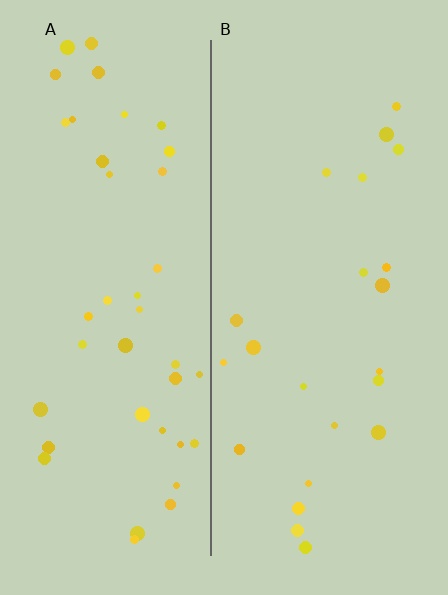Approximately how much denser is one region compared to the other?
Approximately 1.8× — region A over region B.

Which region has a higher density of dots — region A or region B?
A (the left).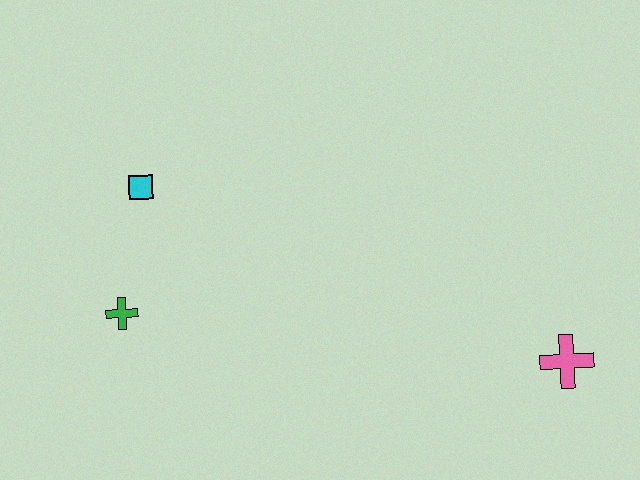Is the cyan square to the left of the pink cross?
Yes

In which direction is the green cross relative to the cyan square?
The green cross is below the cyan square.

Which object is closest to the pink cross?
The green cross is closest to the pink cross.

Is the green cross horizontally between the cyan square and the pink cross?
No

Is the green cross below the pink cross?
No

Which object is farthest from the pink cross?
The cyan square is farthest from the pink cross.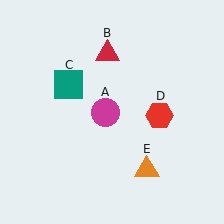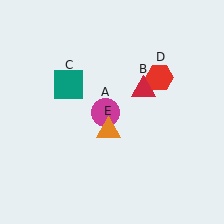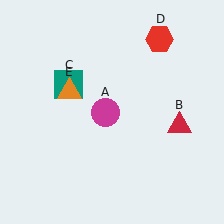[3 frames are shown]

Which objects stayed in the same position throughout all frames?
Magenta circle (object A) and teal square (object C) remained stationary.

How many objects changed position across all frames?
3 objects changed position: red triangle (object B), red hexagon (object D), orange triangle (object E).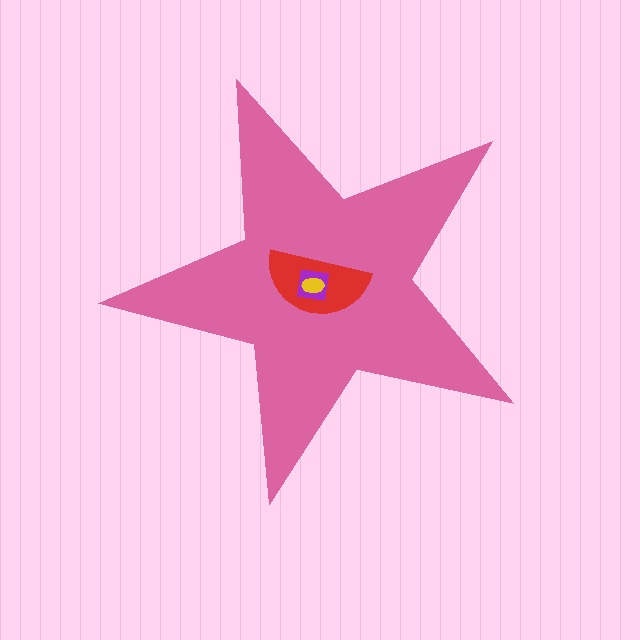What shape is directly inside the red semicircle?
The purple square.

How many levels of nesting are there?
4.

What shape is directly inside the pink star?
The red semicircle.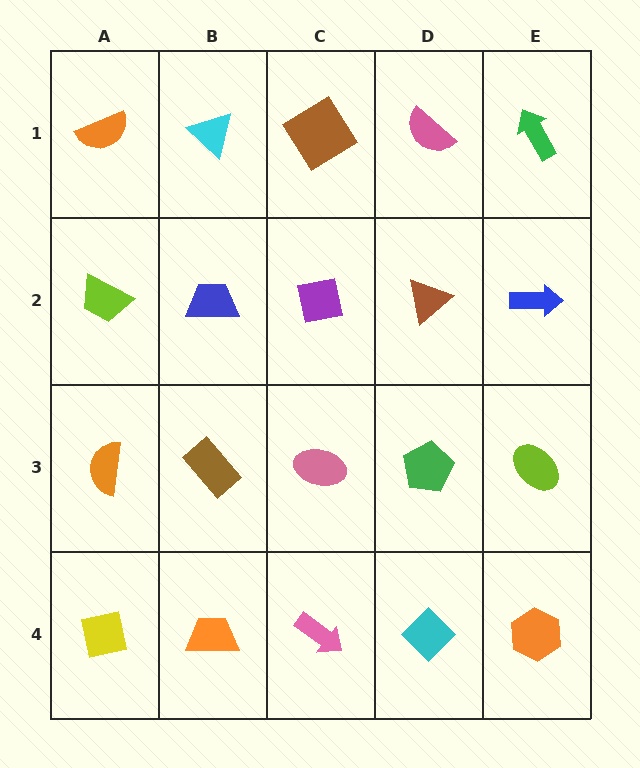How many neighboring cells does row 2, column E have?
3.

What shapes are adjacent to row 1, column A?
A lime trapezoid (row 2, column A), a cyan triangle (row 1, column B).